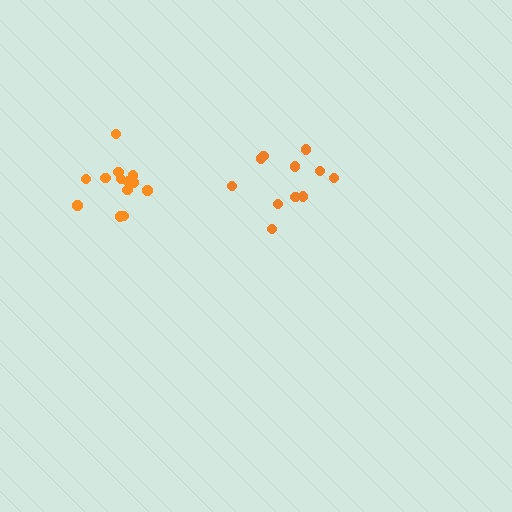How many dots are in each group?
Group 1: 11 dots, Group 2: 14 dots (25 total).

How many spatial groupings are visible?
There are 2 spatial groupings.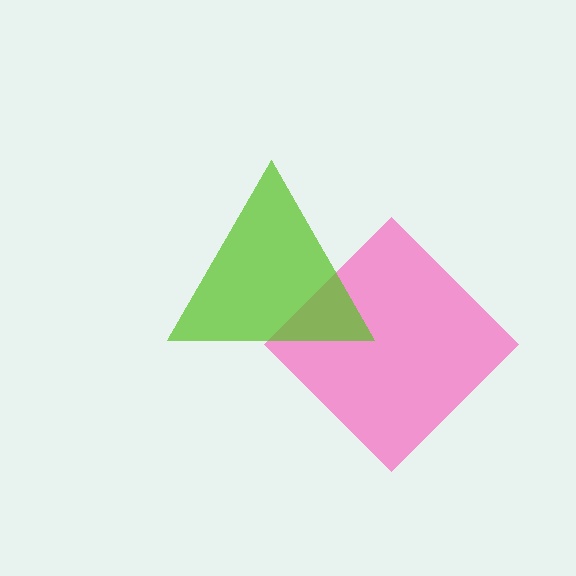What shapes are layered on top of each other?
The layered shapes are: a pink diamond, a lime triangle.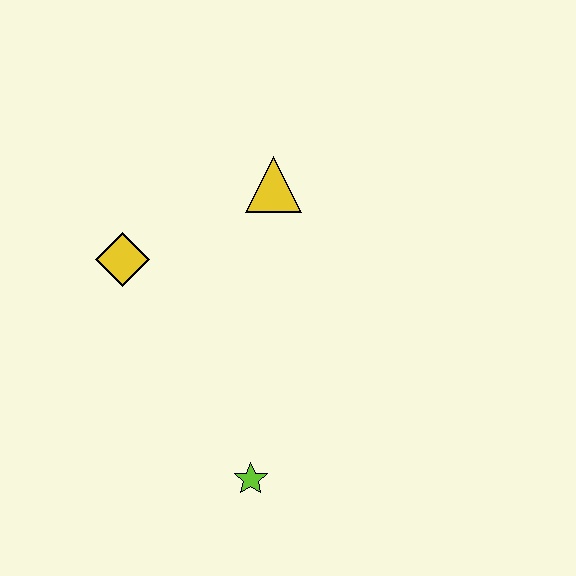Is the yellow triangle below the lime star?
No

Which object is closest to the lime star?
The yellow diamond is closest to the lime star.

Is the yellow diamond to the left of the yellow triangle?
Yes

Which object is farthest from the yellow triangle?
The lime star is farthest from the yellow triangle.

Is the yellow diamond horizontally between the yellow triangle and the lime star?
No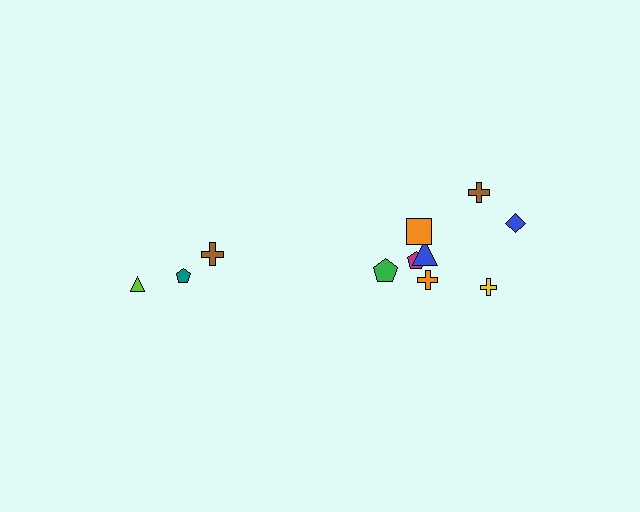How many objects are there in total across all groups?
There are 11 objects.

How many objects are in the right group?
There are 8 objects.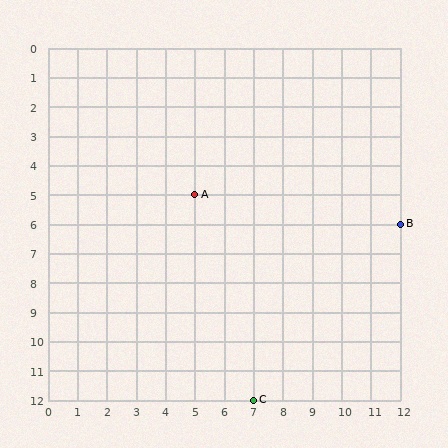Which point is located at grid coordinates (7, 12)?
Point C is at (7, 12).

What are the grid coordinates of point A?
Point A is at grid coordinates (5, 5).